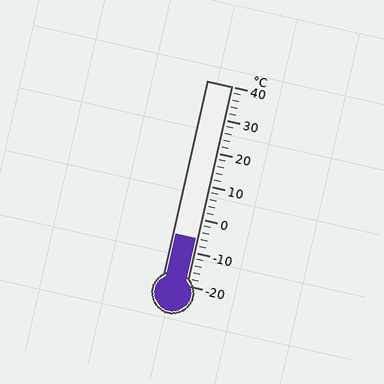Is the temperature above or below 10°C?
The temperature is below 10°C.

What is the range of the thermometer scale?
The thermometer scale ranges from -20°C to 40°C.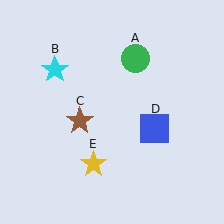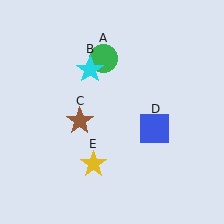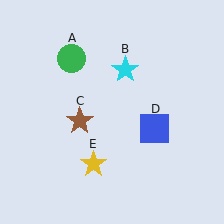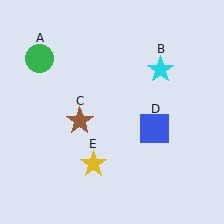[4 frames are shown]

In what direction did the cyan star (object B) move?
The cyan star (object B) moved right.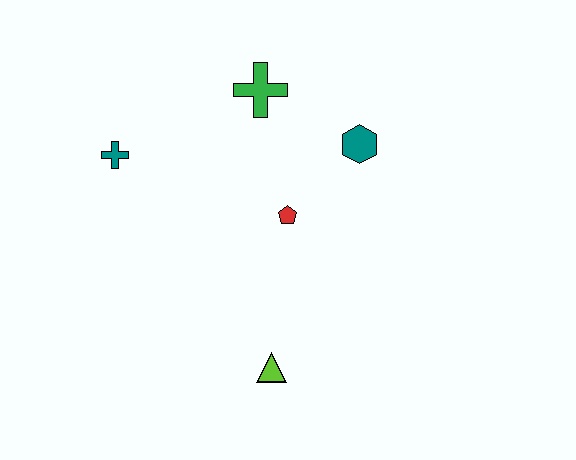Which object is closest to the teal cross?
The green cross is closest to the teal cross.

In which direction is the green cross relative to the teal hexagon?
The green cross is to the left of the teal hexagon.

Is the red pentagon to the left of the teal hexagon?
Yes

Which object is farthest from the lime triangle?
The green cross is farthest from the lime triangle.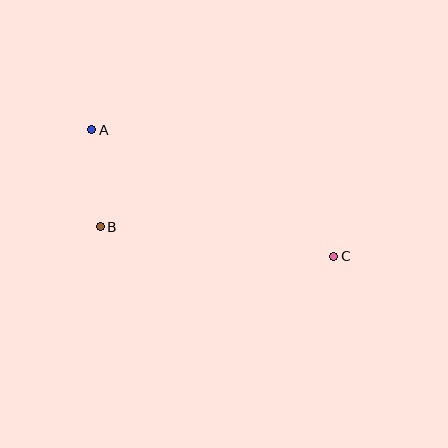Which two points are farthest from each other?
Points A and C are farthest from each other.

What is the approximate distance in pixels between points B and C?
The distance between B and C is approximately 235 pixels.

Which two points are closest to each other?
Points A and B are closest to each other.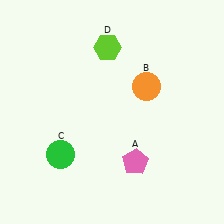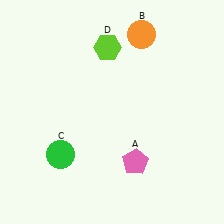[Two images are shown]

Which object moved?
The orange circle (B) moved up.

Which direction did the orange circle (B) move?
The orange circle (B) moved up.